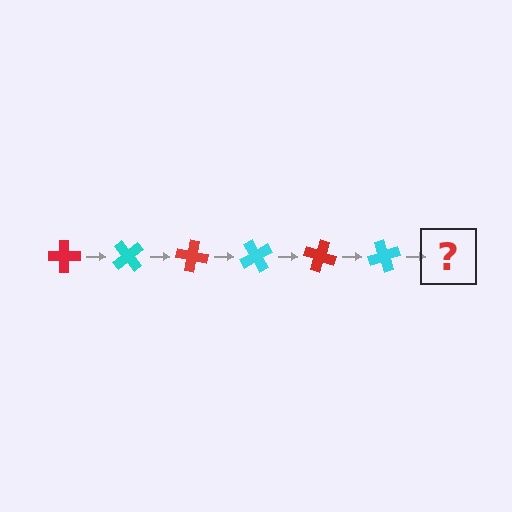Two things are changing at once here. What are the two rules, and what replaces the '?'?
The two rules are that it rotates 50 degrees each step and the color cycles through red and cyan. The '?' should be a red cross, rotated 300 degrees from the start.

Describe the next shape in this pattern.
It should be a red cross, rotated 300 degrees from the start.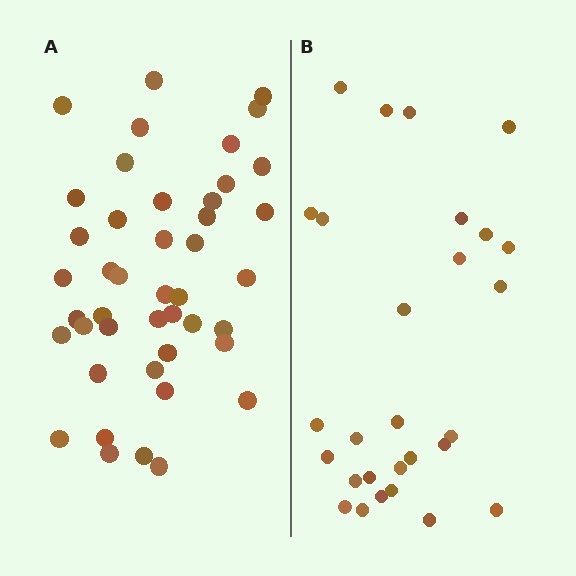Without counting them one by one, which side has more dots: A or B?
Region A (the left region) has more dots.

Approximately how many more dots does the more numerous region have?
Region A has approximately 15 more dots than region B.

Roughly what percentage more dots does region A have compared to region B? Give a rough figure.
About 55% more.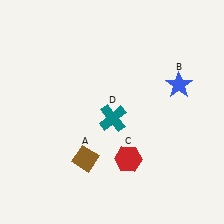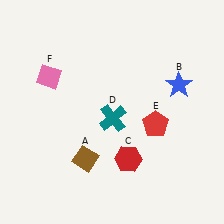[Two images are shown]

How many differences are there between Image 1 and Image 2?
There are 2 differences between the two images.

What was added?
A red pentagon (E), a pink diamond (F) were added in Image 2.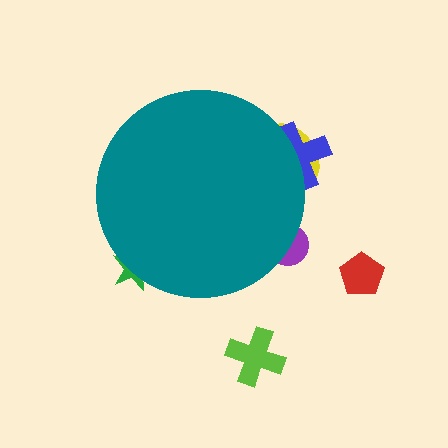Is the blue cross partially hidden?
Yes, the blue cross is partially hidden behind the teal circle.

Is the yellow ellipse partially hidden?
Yes, the yellow ellipse is partially hidden behind the teal circle.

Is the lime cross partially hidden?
No, the lime cross is fully visible.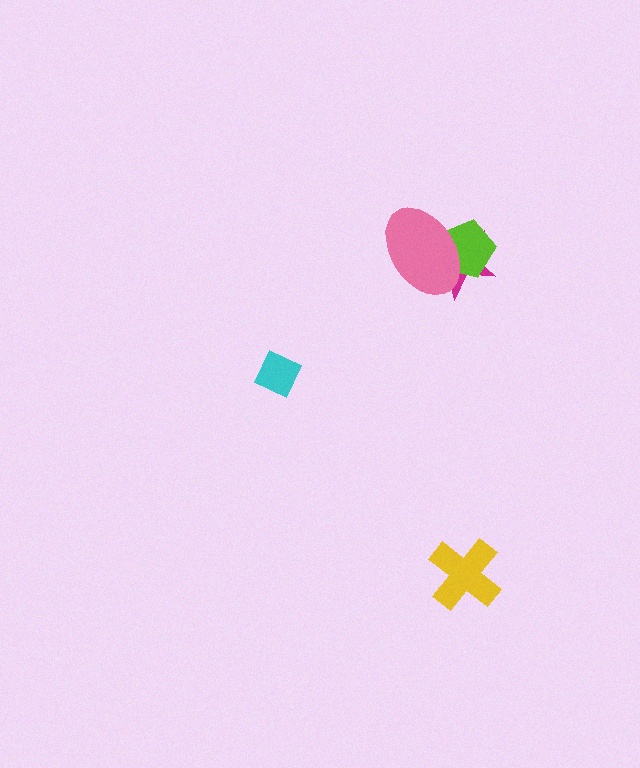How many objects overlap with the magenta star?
2 objects overlap with the magenta star.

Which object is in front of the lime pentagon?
The pink ellipse is in front of the lime pentagon.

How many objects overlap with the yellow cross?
0 objects overlap with the yellow cross.